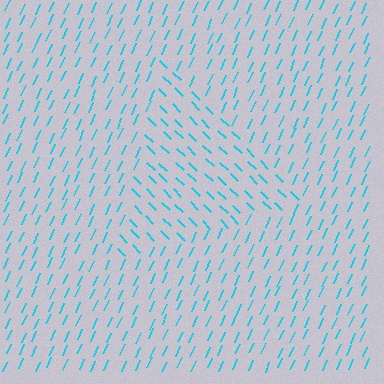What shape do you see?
I see a triangle.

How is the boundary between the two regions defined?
The boundary is defined purely by a change in line orientation (approximately 70 degrees difference). All lines are the same color and thickness.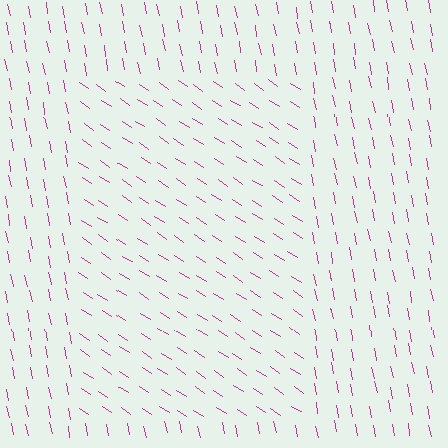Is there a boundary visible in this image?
Yes, there is a texture boundary formed by a change in line orientation.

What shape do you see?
I see a rectangle.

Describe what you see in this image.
The image is filled with small magenta line segments. A rectangle region in the image has lines oriented differently from the surrounding lines, creating a visible texture boundary.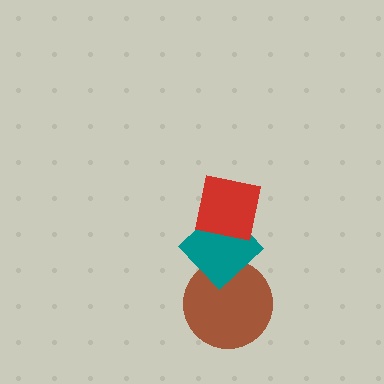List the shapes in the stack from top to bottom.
From top to bottom: the red square, the teal diamond, the brown circle.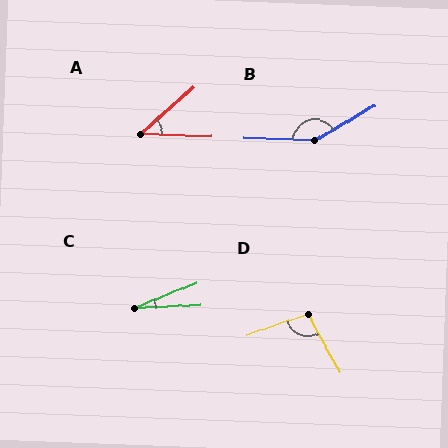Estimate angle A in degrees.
Approximately 43 degrees.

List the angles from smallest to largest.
C (20°), A (43°), D (99°), B (148°).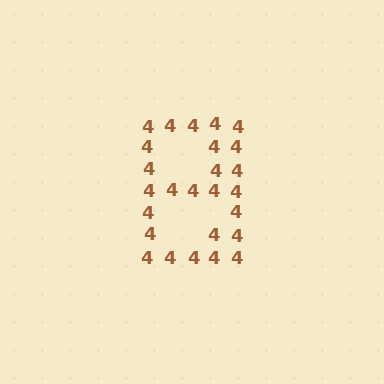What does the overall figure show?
The overall figure shows the letter B.